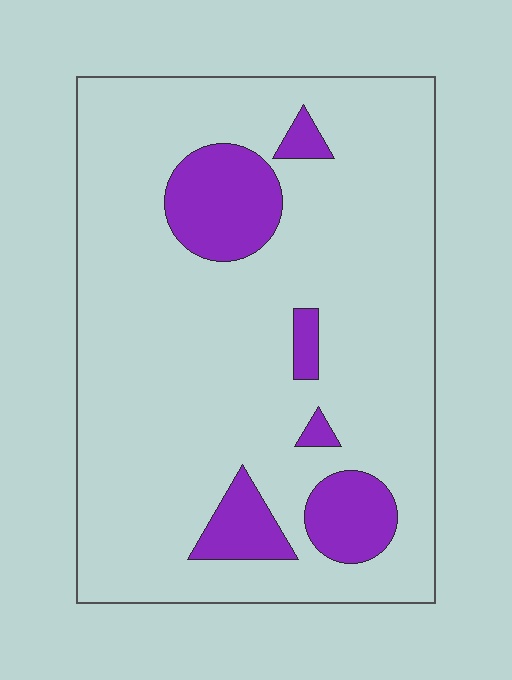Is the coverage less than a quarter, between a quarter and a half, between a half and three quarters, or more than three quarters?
Less than a quarter.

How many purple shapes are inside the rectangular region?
6.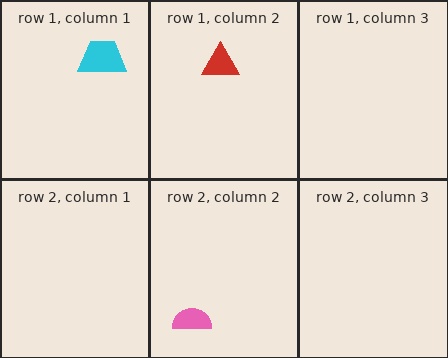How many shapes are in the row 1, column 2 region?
1.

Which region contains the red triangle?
The row 1, column 2 region.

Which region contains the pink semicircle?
The row 2, column 2 region.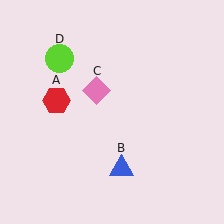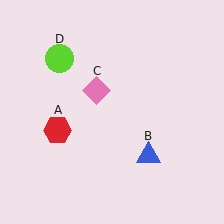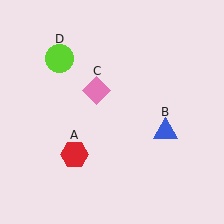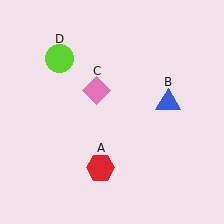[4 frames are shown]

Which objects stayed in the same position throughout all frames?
Pink diamond (object C) and lime circle (object D) remained stationary.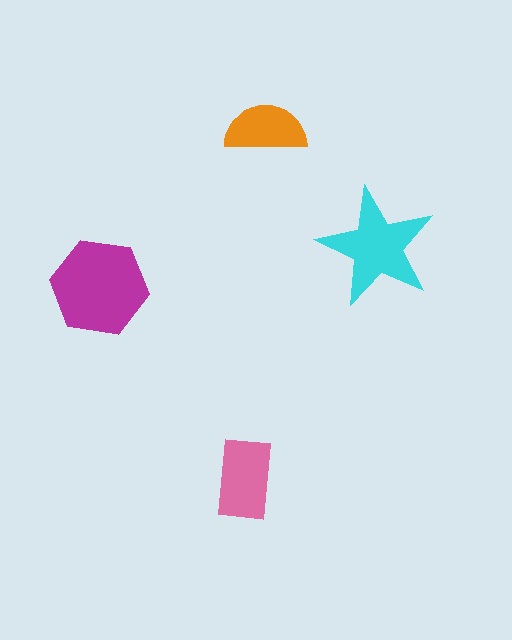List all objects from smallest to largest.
The orange semicircle, the pink rectangle, the cyan star, the magenta hexagon.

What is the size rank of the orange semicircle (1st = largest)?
4th.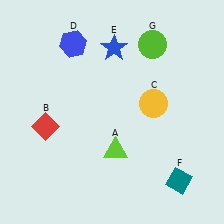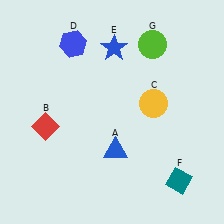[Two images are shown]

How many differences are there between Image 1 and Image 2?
There is 1 difference between the two images.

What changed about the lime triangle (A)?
In Image 1, A is lime. In Image 2, it changed to blue.